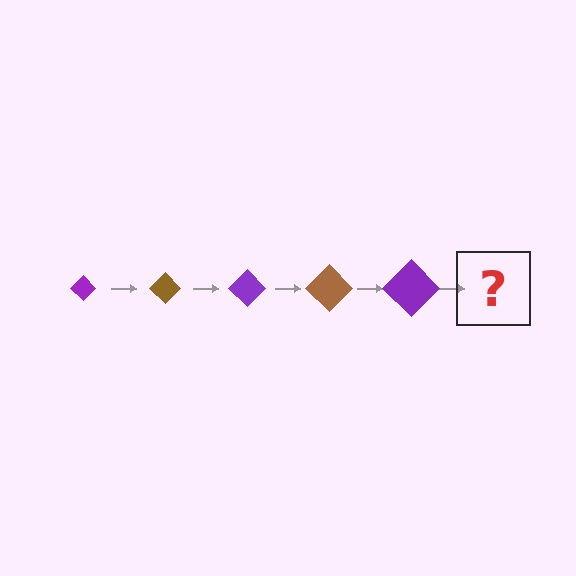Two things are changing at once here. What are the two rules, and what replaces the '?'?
The two rules are that the diamond grows larger each step and the color cycles through purple and brown. The '?' should be a brown diamond, larger than the previous one.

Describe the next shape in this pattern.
It should be a brown diamond, larger than the previous one.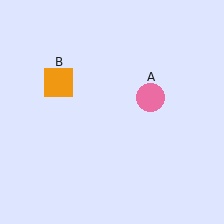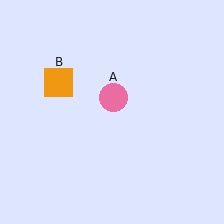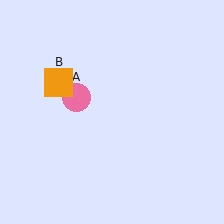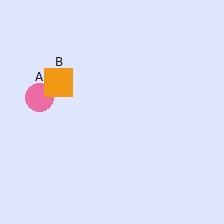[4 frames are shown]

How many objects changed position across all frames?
1 object changed position: pink circle (object A).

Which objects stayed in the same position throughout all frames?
Orange square (object B) remained stationary.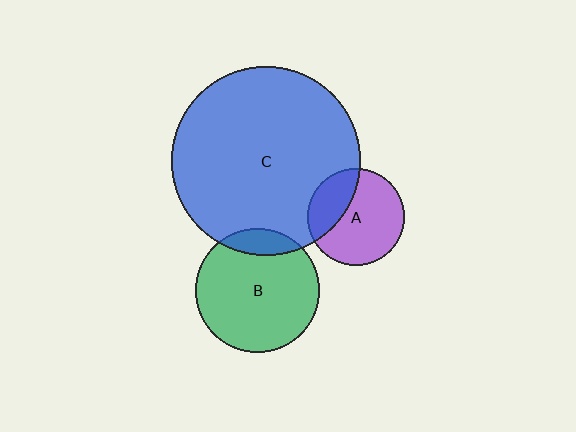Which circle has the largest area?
Circle C (blue).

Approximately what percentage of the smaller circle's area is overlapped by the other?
Approximately 30%.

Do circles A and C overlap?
Yes.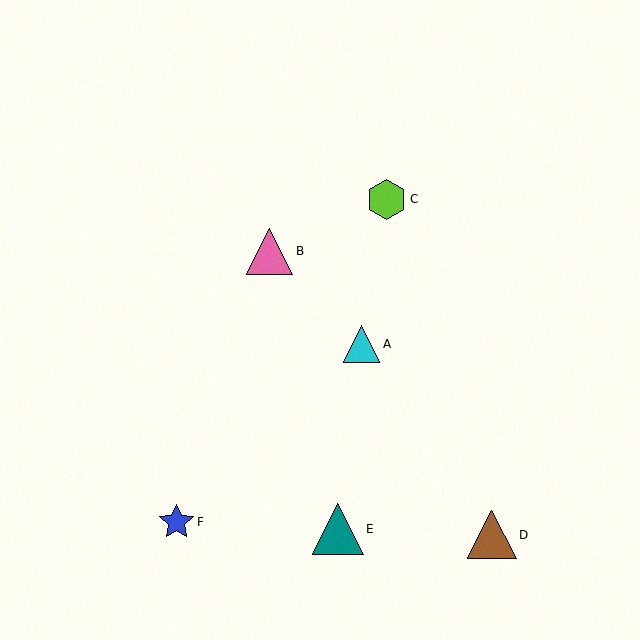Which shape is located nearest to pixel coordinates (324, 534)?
The teal triangle (labeled E) at (338, 529) is nearest to that location.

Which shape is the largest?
The teal triangle (labeled E) is the largest.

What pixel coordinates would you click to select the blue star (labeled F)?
Click at (177, 522) to select the blue star F.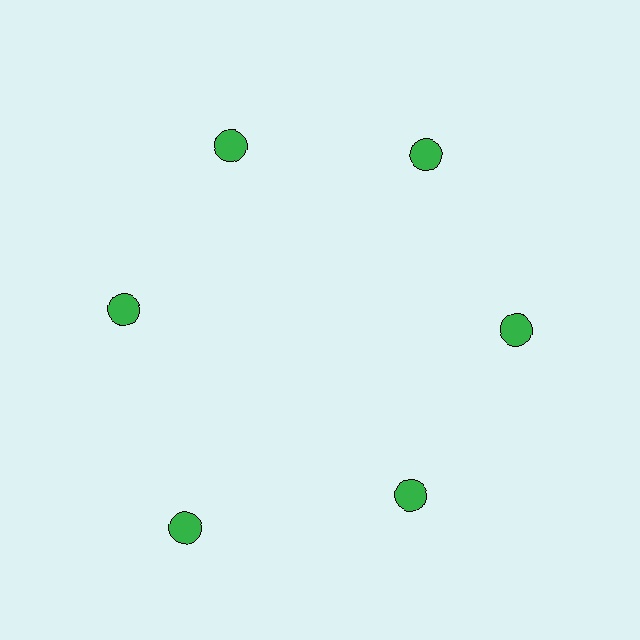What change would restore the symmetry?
The symmetry would be restored by moving it inward, back onto the ring so that all 6 circles sit at equal angles and equal distance from the center.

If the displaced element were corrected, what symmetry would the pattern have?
It would have 6-fold rotational symmetry — the pattern would map onto itself every 60 degrees.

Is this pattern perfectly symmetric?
No. The 6 green circles are arranged in a ring, but one element near the 7 o'clock position is pushed outward from the center, breaking the 6-fold rotational symmetry.